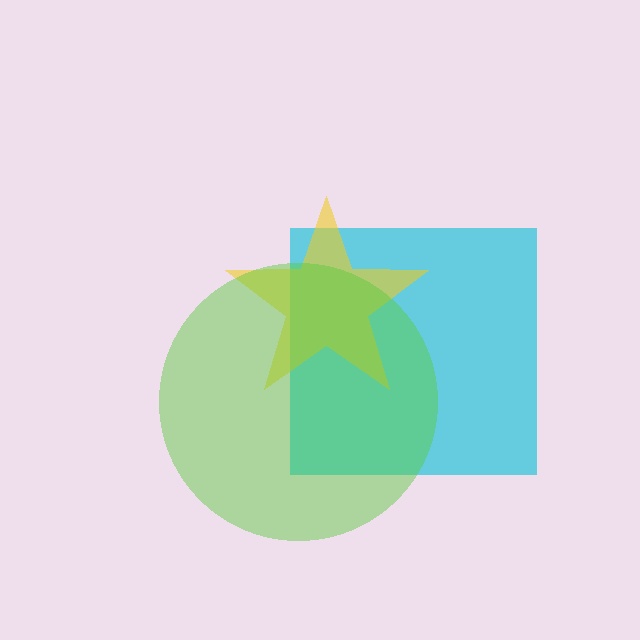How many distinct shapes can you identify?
There are 3 distinct shapes: a cyan square, a yellow star, a lime circle.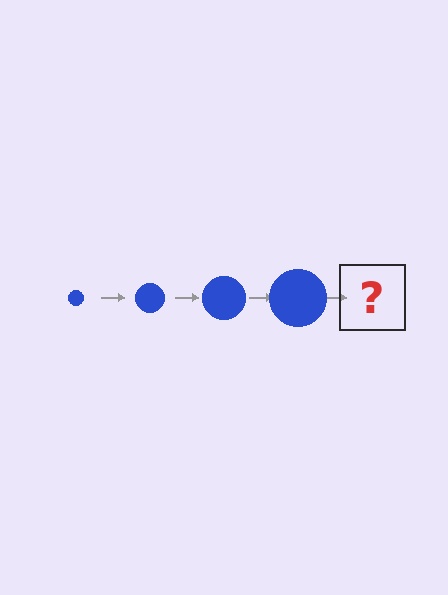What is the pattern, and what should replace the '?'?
The pattern is that the circle gets progressively larger each step. The '?' should be a blue circle, larger than the previous one.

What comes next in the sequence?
The next element should be a blue circle, larger than the previous one.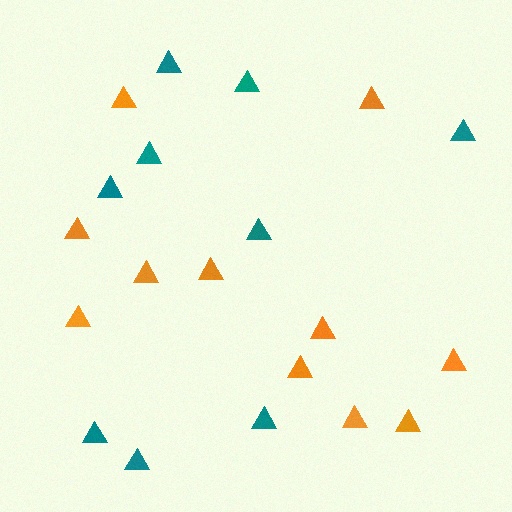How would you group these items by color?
There are 2 groups: one group of teal triangles (9) and one group of orange triangles (11).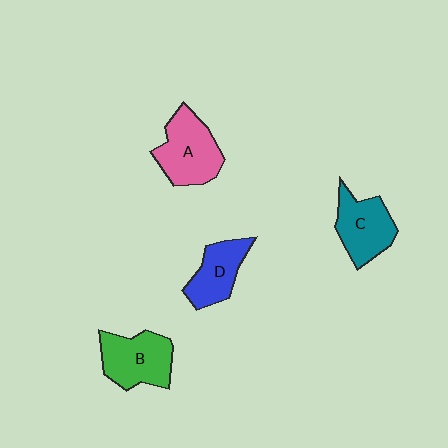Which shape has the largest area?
Shape A (pink).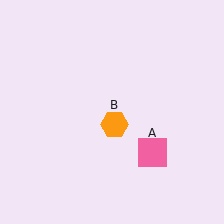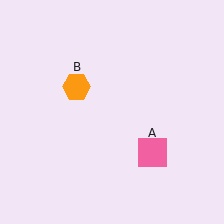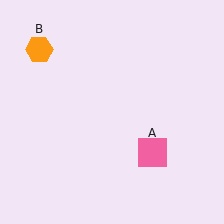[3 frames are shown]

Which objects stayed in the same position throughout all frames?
Pink square (object A) remained stationary.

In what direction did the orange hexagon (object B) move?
The orange hexagon (object B) moved up and to the left.